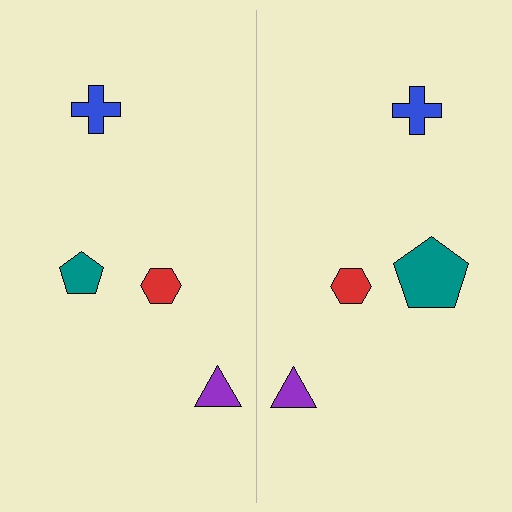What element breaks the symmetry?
The teal pentagon on the right side has a different size than its mirror counterpart.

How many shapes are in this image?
There are 8 shapes in this image.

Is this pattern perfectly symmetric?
No, the pattern is not perfectly symmetric. The teal pentagon on the right side has a different size than its mirror counterpart.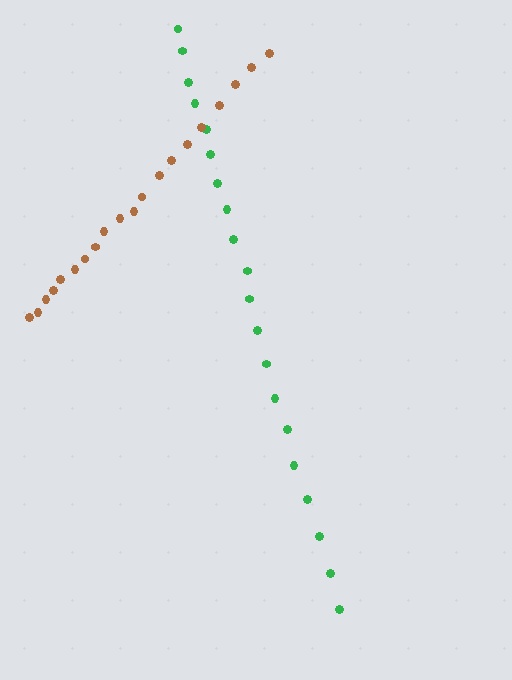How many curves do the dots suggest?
There are 2 distinct paths.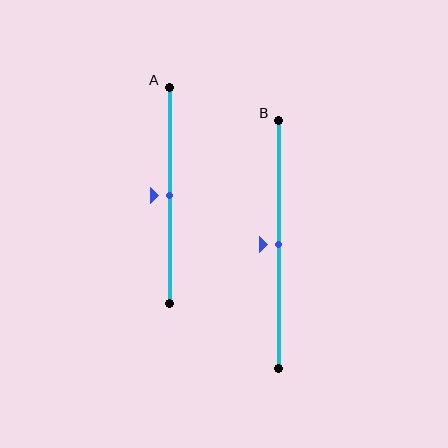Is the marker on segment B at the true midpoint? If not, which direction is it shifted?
Yes, the marker on segment B is at the true midpoint.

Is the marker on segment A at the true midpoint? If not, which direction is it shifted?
Yes, the marker on segment A is at the true midpoint.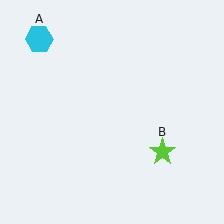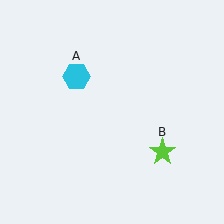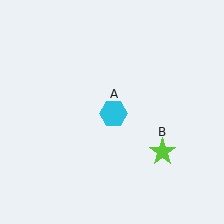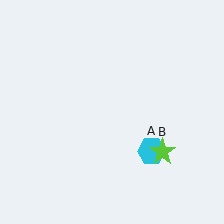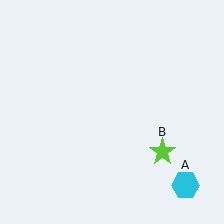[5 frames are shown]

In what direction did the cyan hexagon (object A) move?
The cyan hexagon (object A) moved down and to the right.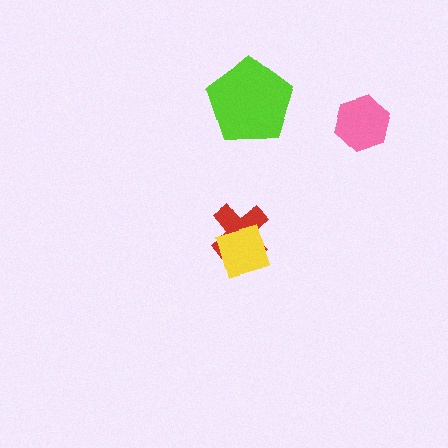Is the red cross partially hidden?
Yes, it is partially covered by another shape.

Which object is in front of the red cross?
The yellow diamond is in front of the red cross.